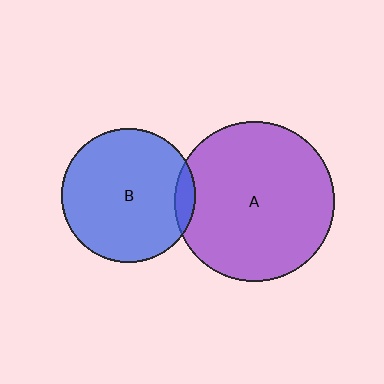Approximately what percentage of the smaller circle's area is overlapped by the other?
Approximately 10%.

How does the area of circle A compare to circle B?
Approximately 1.4 times.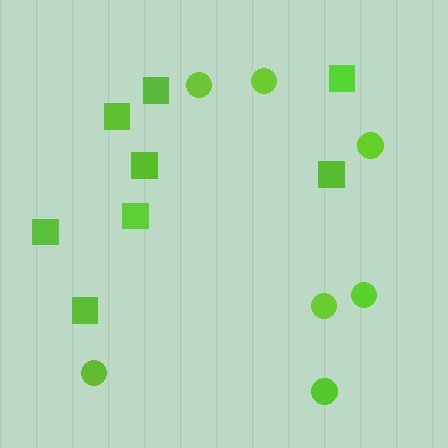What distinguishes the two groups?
There are 2 groups: one group of squares (8) and one group of circles (7).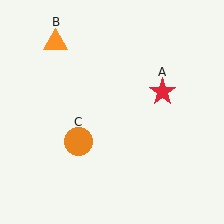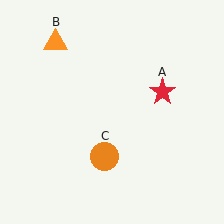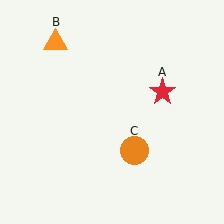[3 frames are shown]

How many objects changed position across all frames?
1 object changed position: orange circle (object C).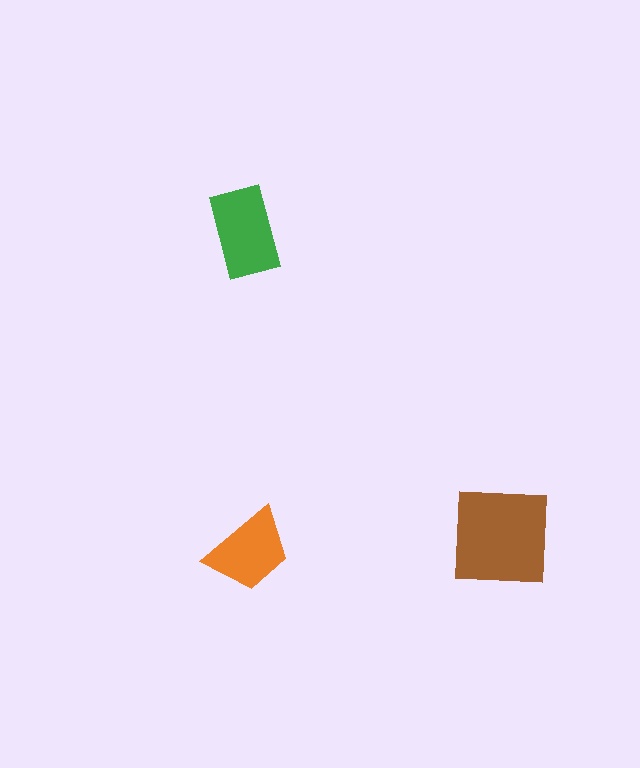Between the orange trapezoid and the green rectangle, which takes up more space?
The green rectangle.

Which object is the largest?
The brown square.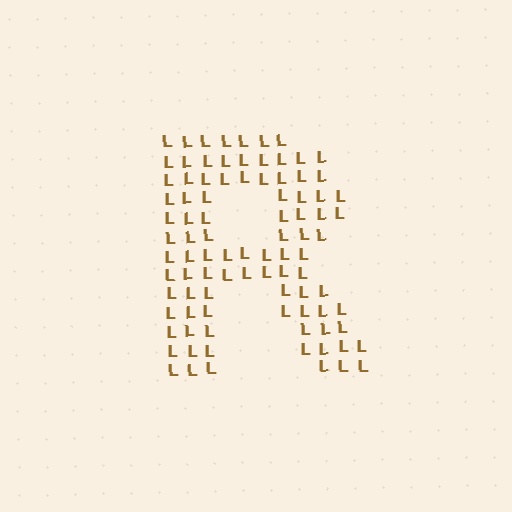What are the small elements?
The small elements are letter L's.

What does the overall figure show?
The overall figure shows the letter R.